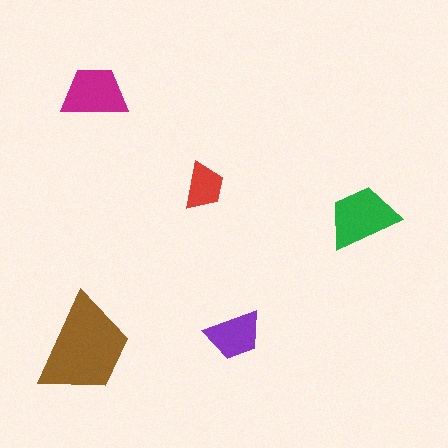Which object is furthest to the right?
The green trapezoid is rightmost.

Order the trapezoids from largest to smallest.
the brown one, the green one, the magenta one, the purple one, the red one.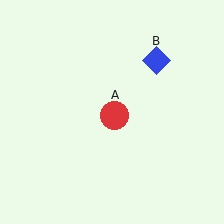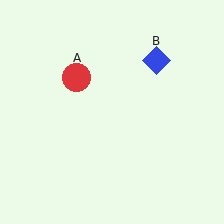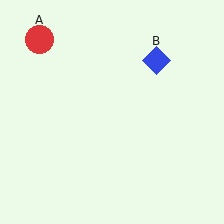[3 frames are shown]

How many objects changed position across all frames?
1 object changed position: red circle (object A).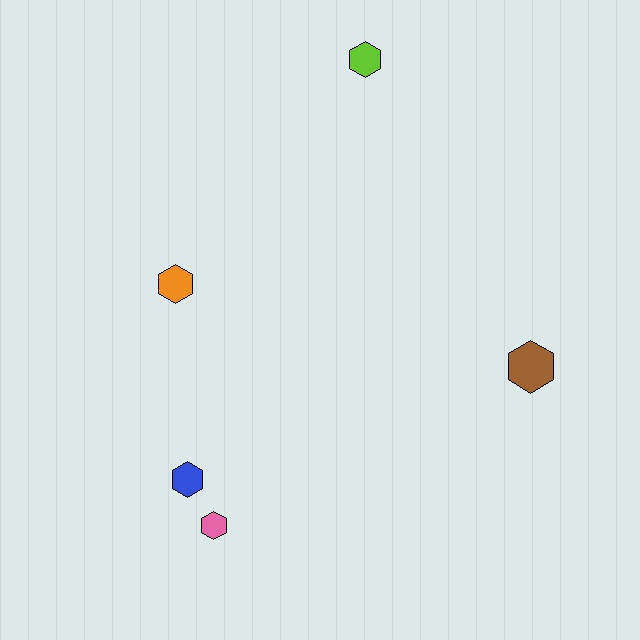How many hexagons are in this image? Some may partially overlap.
There are 5 hexagons.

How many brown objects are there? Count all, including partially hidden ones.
There is 1 brown object.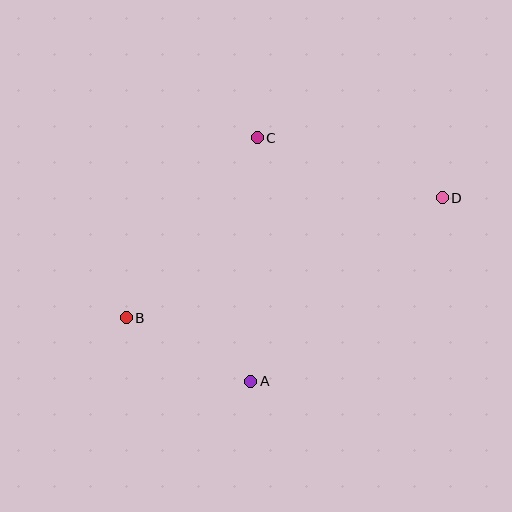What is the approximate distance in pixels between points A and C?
The distance between A and C is approximately 244 pixels.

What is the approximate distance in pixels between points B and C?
The distance between B and C is approximately 223 pixels.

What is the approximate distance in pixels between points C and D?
The distance between C and D is approximately 194 pixels.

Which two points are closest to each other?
Points A and B are closest to each other.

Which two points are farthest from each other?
Points B and D are farthest from each other.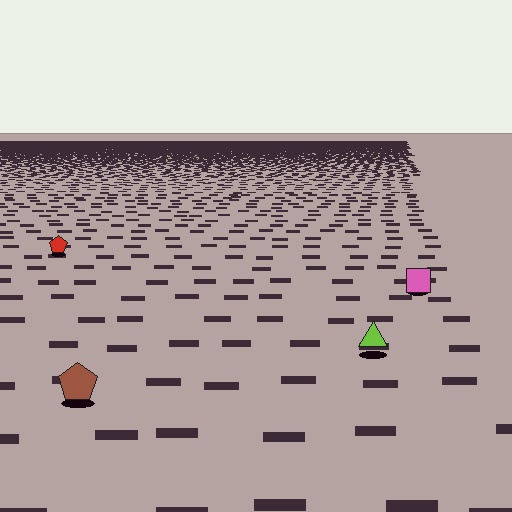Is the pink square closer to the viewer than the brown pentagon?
No. The brown pentagon is closer — you can tell from the texture gradient: the ground texture is coarser near it.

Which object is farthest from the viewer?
The red pentagon is farthest from the viewer. It appears smaller and the ground texture around it is denser.